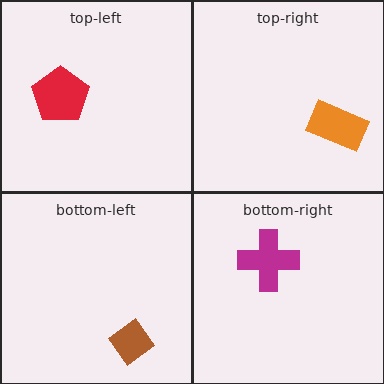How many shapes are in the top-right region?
1.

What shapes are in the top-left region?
The red pentagon.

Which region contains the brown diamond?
The bottom-left region.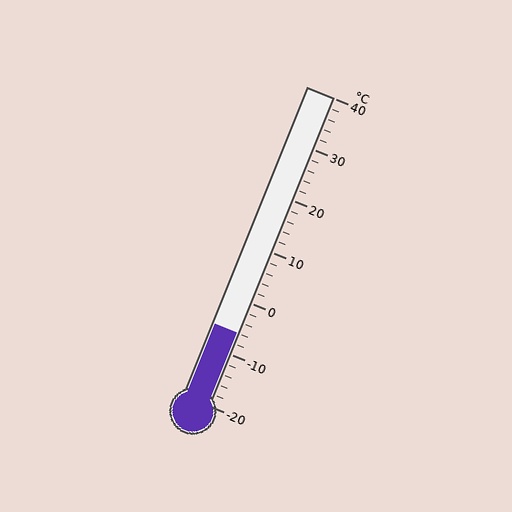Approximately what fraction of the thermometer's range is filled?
The thermometer is filled to approximately 25% of its range.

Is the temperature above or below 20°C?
The temperature is below 20°C.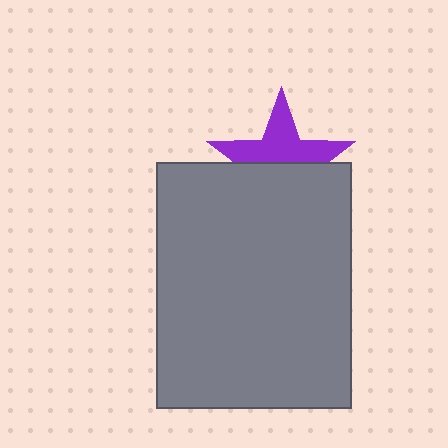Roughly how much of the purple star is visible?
About half of it is visible (roughly 50%).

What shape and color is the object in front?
The object in front is a gray rectangle.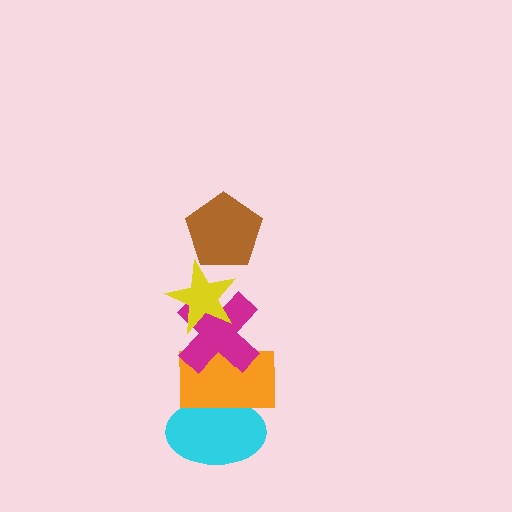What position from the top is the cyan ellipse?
The cyan ellipse is 5th from the top.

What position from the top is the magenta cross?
The magenta cross is 3rd from the top.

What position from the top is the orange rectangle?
The orange rectangle is 4th from the top.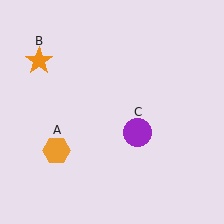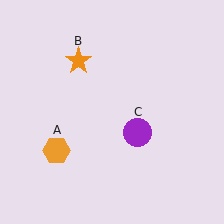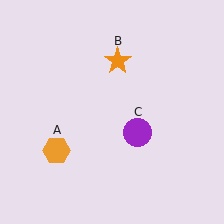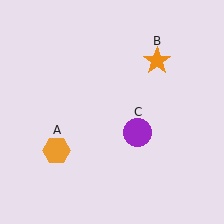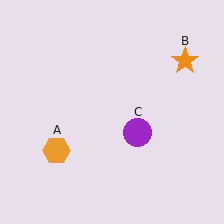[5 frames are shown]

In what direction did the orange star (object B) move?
The orange star (object B) moved right.